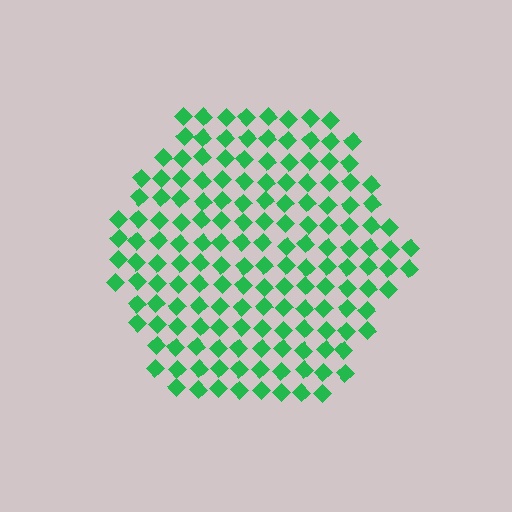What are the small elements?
The small elements are diamonds.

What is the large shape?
The large shape is a hexagon.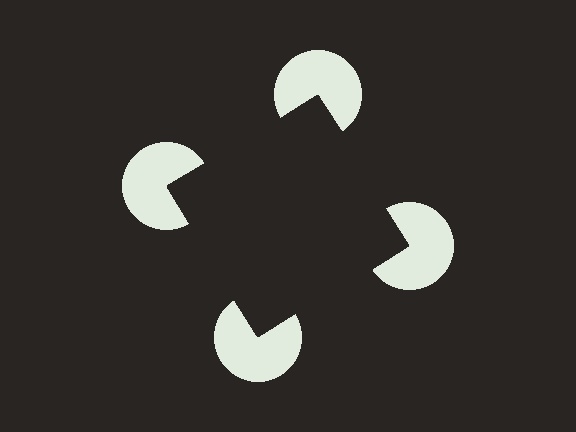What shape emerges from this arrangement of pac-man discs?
An illusory square — its edges are inferred from the aligned wedge cuts in the pac-man discs, not physically drawn.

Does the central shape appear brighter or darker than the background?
It typically appears slightly darker than the background, even though no actual brightness change is drawn.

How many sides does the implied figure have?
4 sides.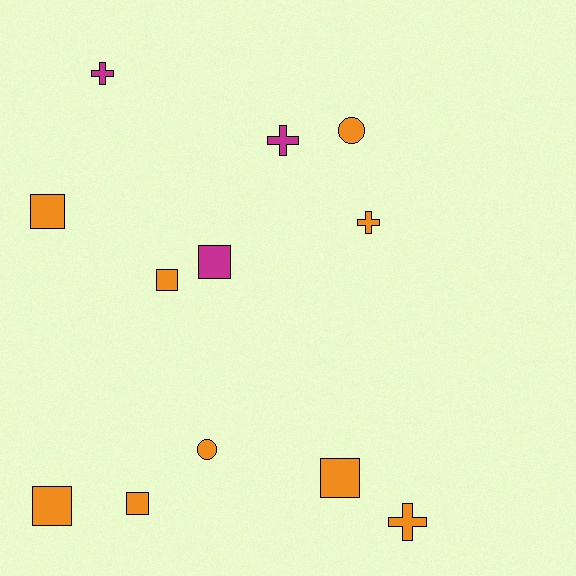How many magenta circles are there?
There are no magenta circles.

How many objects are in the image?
There are 12 objects.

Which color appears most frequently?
Orange, with 9 objects.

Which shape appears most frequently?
Square, with 6 objects.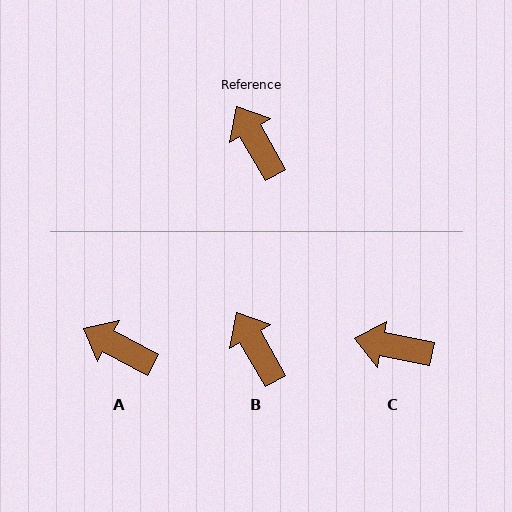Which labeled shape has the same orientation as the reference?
B.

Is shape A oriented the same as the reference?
No, it is off by about 32 degrees.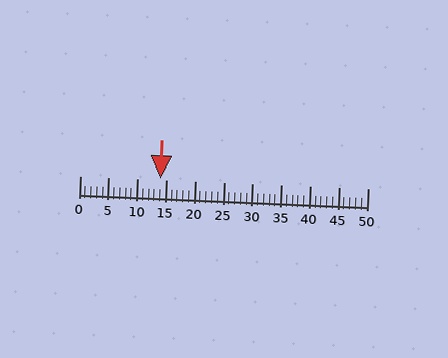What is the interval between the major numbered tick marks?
The major tick marks are spaced 5 units apart.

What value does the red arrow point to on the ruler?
The red arrow points to approximately 14.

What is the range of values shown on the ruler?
The ruler shows values from 0 to 50.